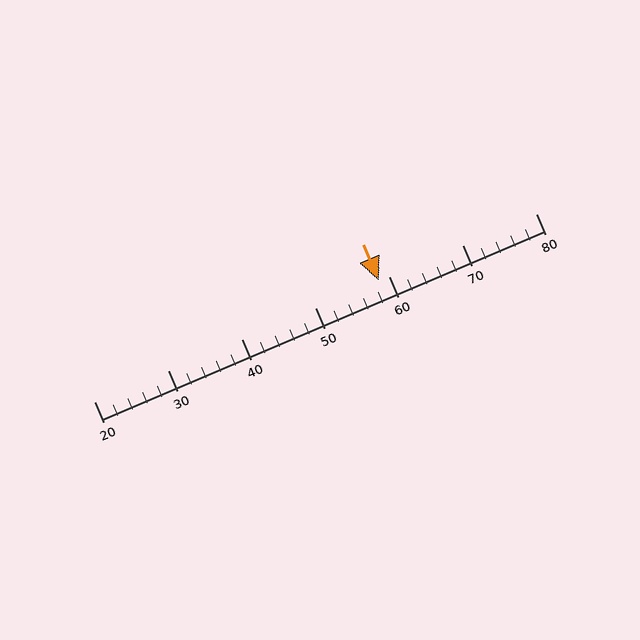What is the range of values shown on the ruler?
The ruler shows values from 20 to 80.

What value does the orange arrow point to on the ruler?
The orange arrow points to approximately 59.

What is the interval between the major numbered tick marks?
The major tick marks are spaced 10 units apart.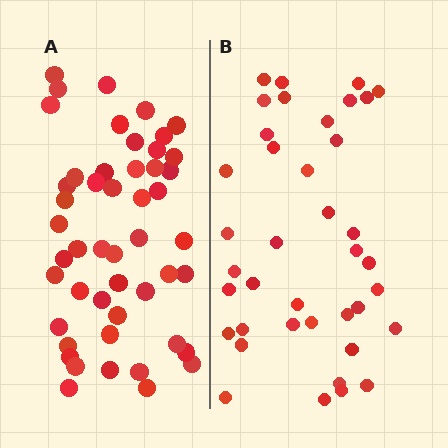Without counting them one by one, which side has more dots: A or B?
Region A (the left region) has more dots.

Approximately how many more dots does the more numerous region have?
Region A has roughly 10 or so more dots than region B.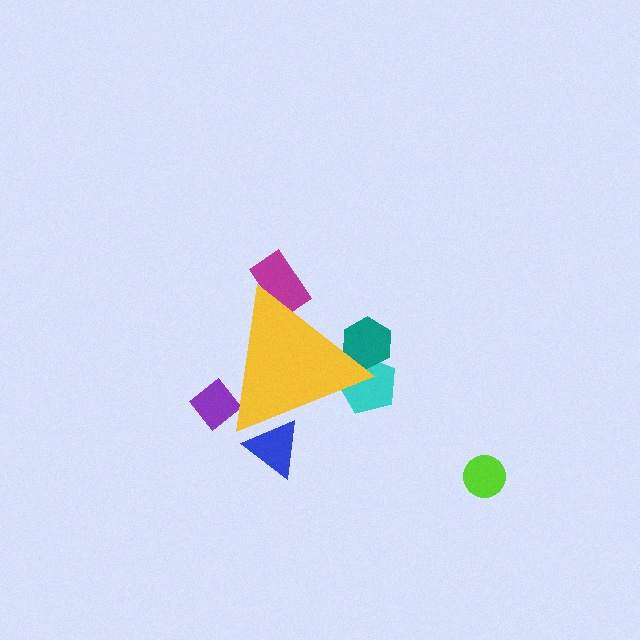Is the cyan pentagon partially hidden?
Yes, the cyan pentagon is partially hidden behind the yellow triangle.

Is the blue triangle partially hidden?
Yes, the blue triangle is partially hidden behind the yellow triangle.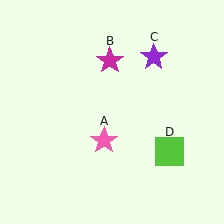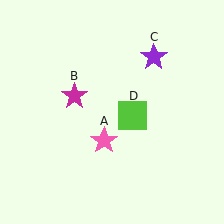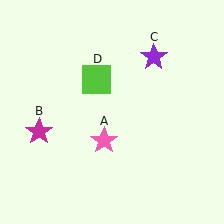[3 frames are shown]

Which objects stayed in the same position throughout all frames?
Pink star (object A) and purple star (object C) remained stationary.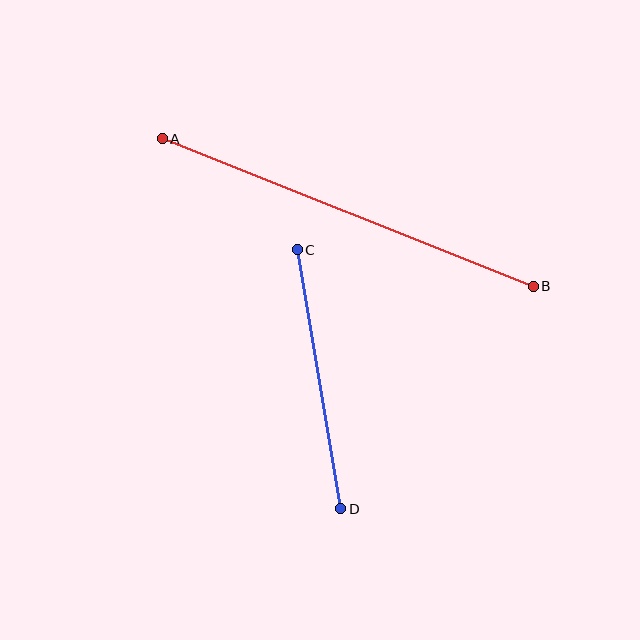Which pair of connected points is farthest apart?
Points A and B are farthest apart.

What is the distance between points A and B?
The distance is approximately 399 pixels.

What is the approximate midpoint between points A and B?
The midpoint is at approximately (348, 212) pixels.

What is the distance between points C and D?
The distance is approximately 262 pixels.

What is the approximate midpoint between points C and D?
The midpoint is at approximately (319, 379) pixels.